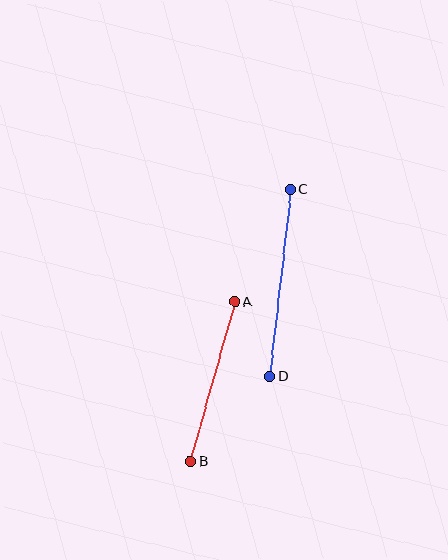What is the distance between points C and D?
The distance is approximately 188 pixels.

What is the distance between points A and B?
The distance is approximately 166 pixels.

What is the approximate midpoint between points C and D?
The midpoint is at approximately (280, 283) pixels.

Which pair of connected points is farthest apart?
Points C and D are farthest apart.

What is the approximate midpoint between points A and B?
The midpoint is at approximately (212, 382) pixels.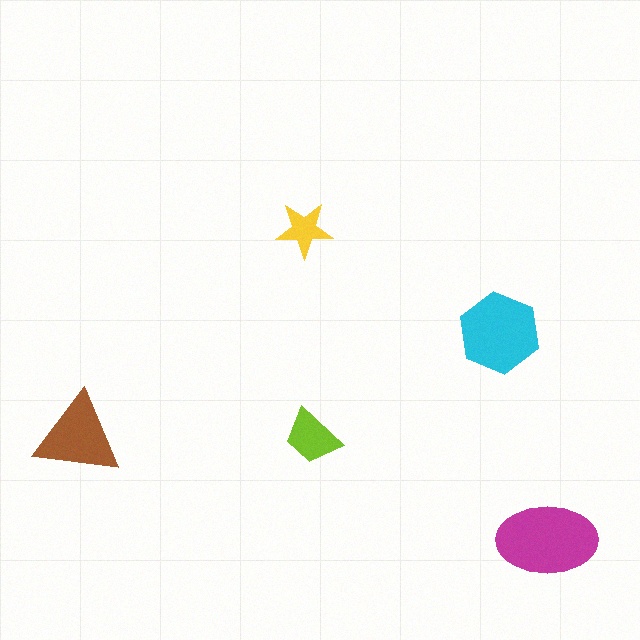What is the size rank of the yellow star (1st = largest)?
5th.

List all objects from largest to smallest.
The magenta ellipse, the cyan hexagon, the brown triangle, the lime trapezoid, the yellow star.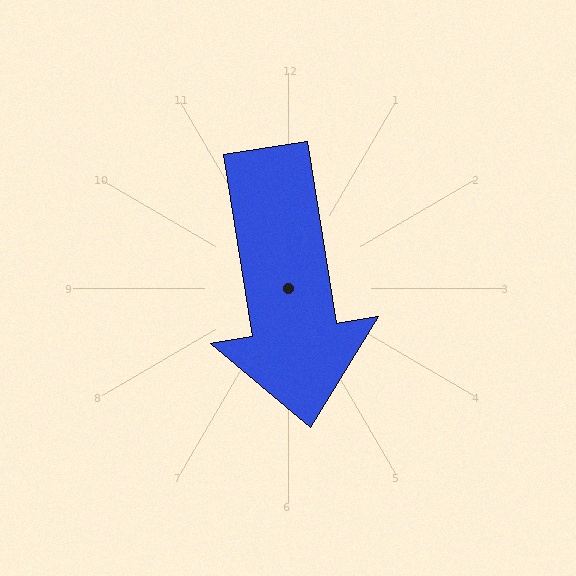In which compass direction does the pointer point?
South.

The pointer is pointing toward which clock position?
Roughly 6 o'clock.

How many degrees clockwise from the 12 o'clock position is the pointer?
Approximately 171 degrees.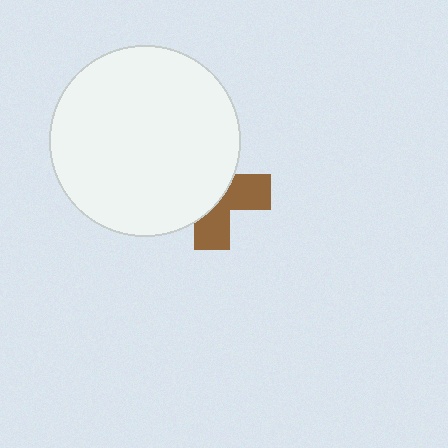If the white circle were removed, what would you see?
You would see the complete brown cross.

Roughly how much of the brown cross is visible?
A small part of it is visible (roughly 41%).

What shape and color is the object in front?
The object in front is a white circle.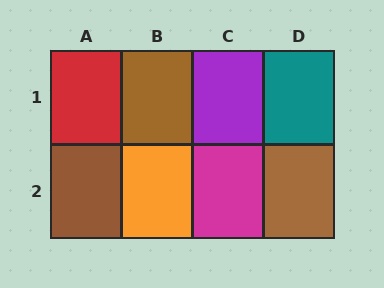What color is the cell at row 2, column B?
Orange.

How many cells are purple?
1 cell is purple.